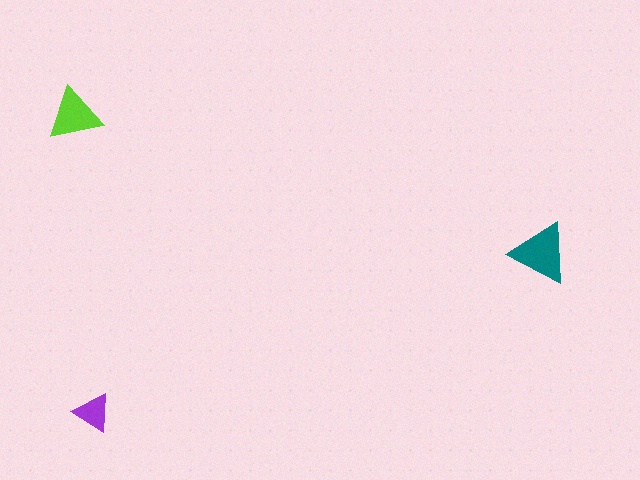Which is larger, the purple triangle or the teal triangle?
The teal one.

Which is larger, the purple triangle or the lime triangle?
The lime one.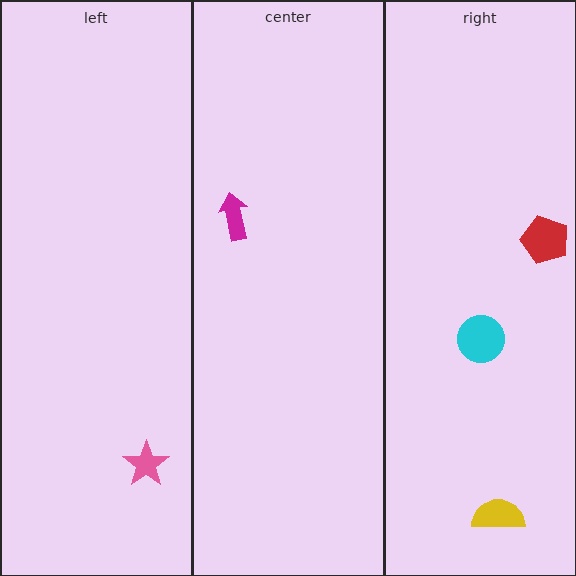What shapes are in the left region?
The pink star.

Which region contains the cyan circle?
The right region.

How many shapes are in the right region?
3.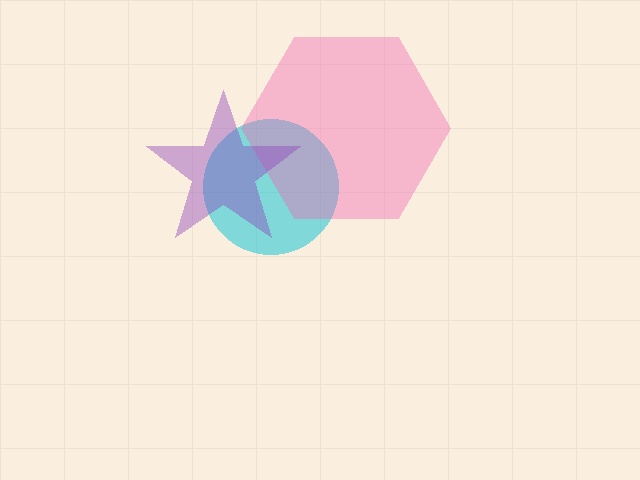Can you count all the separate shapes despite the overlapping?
Yes, there are 3 separate shapes.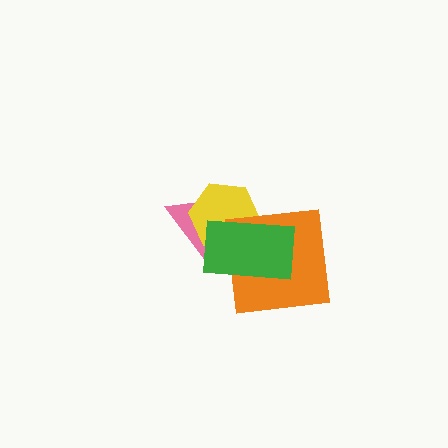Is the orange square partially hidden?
Yes, it is partially covered by another shape.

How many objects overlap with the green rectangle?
3 objects overlap with the green rectangle.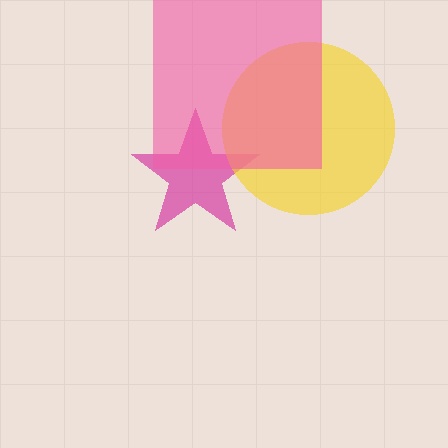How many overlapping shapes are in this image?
There are 3 overlapping shapes in the image.